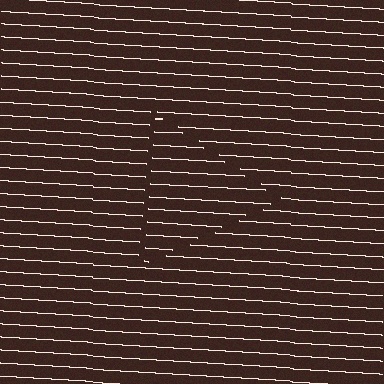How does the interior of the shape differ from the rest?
The interior of the shape contains the same grating, shifted by half a period — the contour is defined by the phase discontinuity where line-ends from the inner and outer gratings abut.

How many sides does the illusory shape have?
3 sides — the line-ends trace a triangle.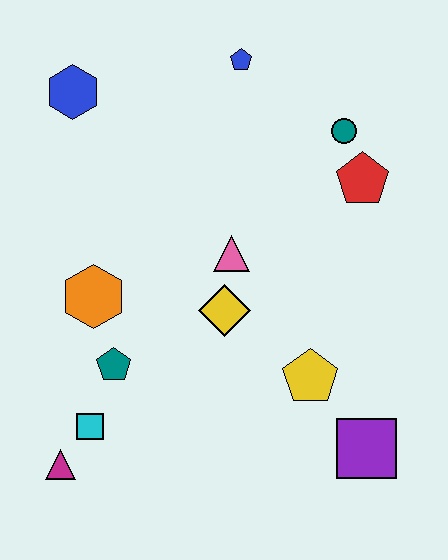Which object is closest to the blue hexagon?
The blue pentagon is closest to the blue hexagon.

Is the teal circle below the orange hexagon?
No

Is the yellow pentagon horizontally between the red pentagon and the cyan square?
Yes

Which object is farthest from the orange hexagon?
The purple square is farthest from the orange hexagon.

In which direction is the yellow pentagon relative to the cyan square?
The yellow pentagon is to the right of the cyan square.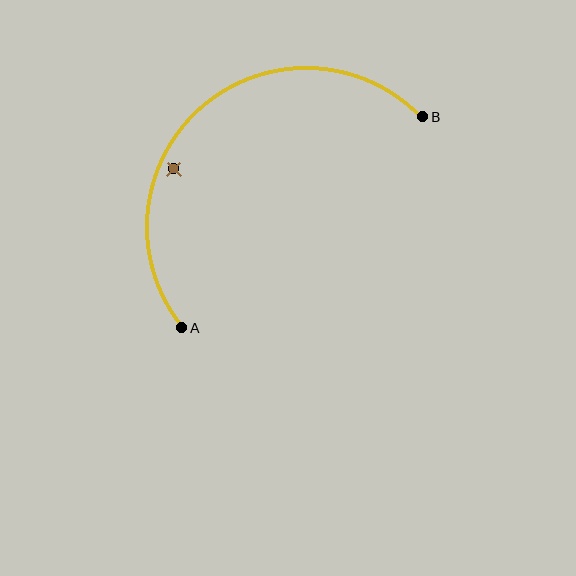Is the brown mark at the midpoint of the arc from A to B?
No — the brown mark does not lie on the arc at all. It sits slightly inside the curve.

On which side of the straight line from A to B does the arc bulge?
The arc bulges above and to the left of the straight line connecting A and B.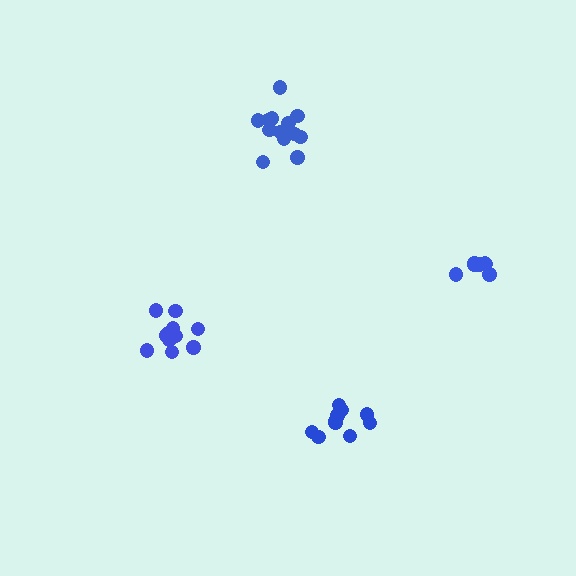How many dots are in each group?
Group 1: 13 dots, Group 2: 10 dots, Group 3: 12 dots, Group 4: 7 dots (42 total).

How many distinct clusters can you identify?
There are 4 distinct clusters.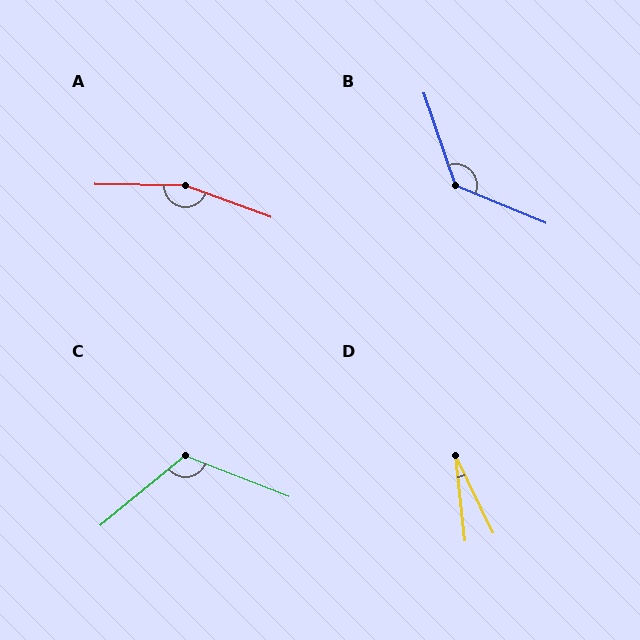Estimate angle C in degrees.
Approximately 119 degrees.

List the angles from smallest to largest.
D (20°), C (119°), B (132°), A (161°).